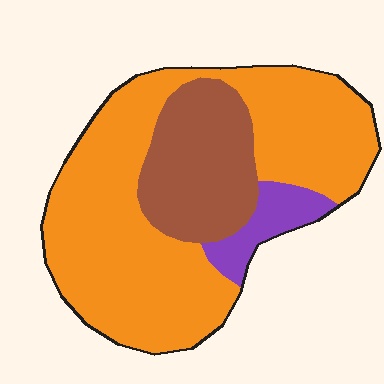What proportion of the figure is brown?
Brown takes up less than a quarter of the figure.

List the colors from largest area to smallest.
From largest to smallest: orange, brown, purple.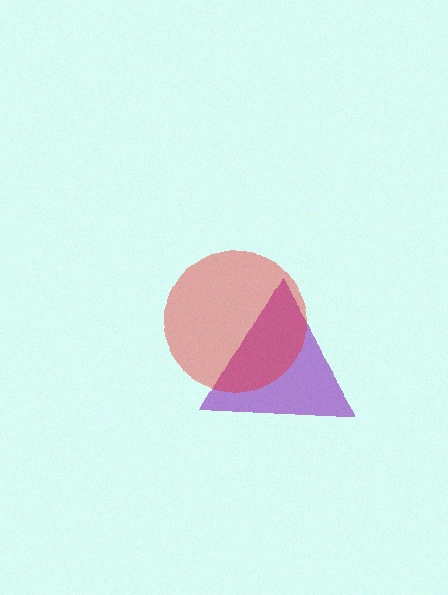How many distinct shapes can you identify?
There are 2 distinct shapes: a purple triangle, a red circle.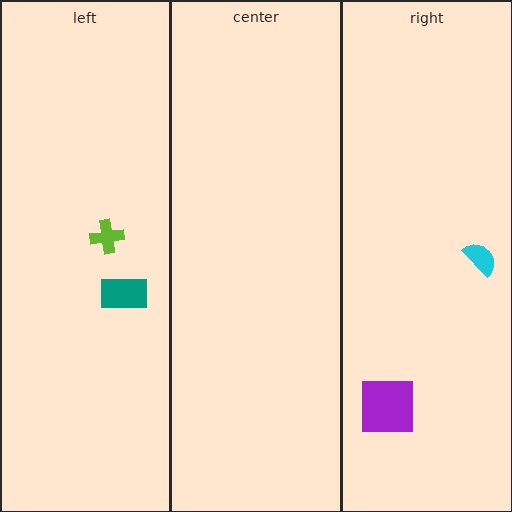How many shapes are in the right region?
2.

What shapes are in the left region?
The lime cross, the teal rectangle.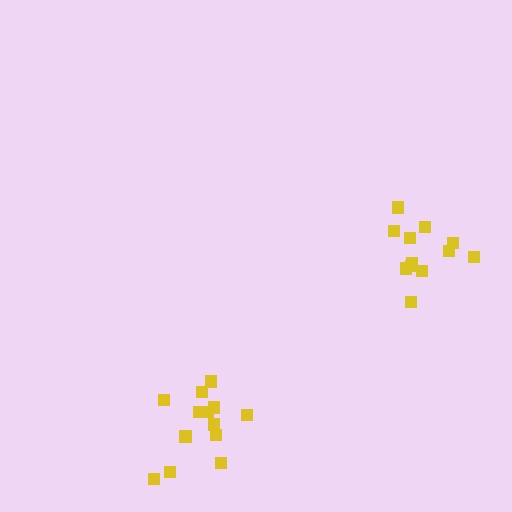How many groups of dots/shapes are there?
There are 2 groups.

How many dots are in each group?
Group 1: 13 dots, Group 2: 12 dots (25 total).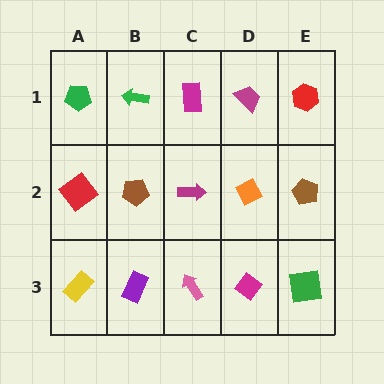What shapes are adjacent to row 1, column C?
A magenta arrow (row 2, column C), a green arrow (row 1, column B), a magenta trapezoid (row 1, column D).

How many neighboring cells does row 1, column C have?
3.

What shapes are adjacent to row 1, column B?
A brown pentagon (row 2, column B), a green pentagon (row 1, column A), a magenta rectangle (row 1, column C).